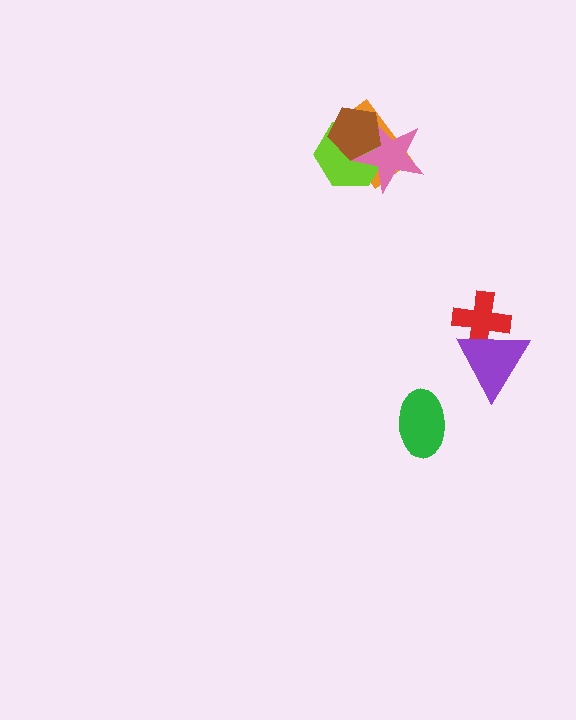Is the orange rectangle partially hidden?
Yes, it is partially covered by another shape.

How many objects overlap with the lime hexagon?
3 objects overlap with the lime hexagon.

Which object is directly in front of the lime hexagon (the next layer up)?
The pink star is directly in front of the lime hexagon.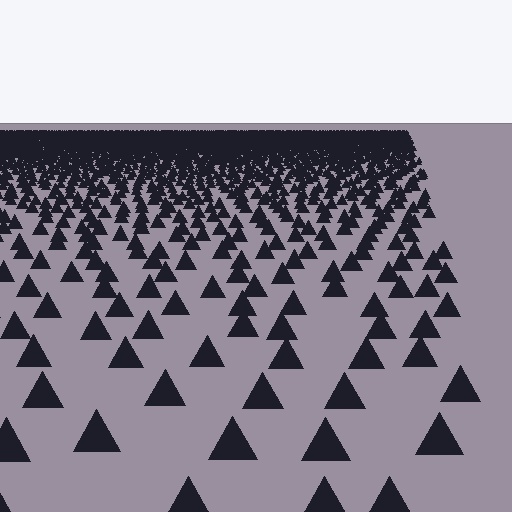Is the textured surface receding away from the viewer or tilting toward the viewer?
The surface is receding away from the viewer. Texture elements get smaller and denser toward the top.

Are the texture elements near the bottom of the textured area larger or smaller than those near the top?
Larger. Near the bottom, elements are closer to the viewer and appear at a bigger on-screen size.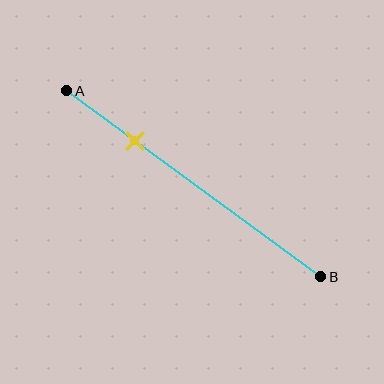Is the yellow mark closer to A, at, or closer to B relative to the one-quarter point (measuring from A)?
The yellow mark is approximately at the one-quarter point of segment AB.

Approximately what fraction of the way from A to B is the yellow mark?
The yellow mark is approximately 25% of the way from A to B.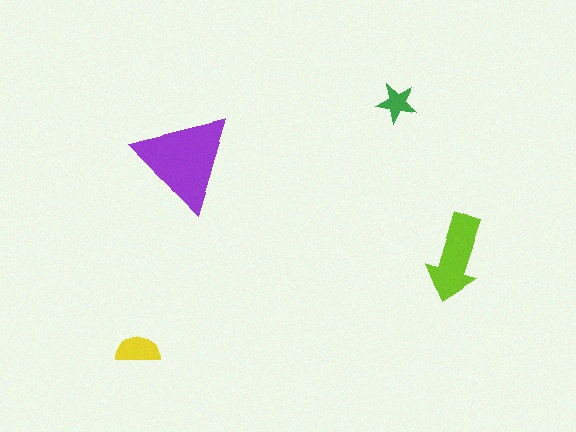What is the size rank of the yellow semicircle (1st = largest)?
3rd.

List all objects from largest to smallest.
The purple triangle, the lime arrow, the yellow semicircle, the green star.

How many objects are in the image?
There are 4 objects in the image.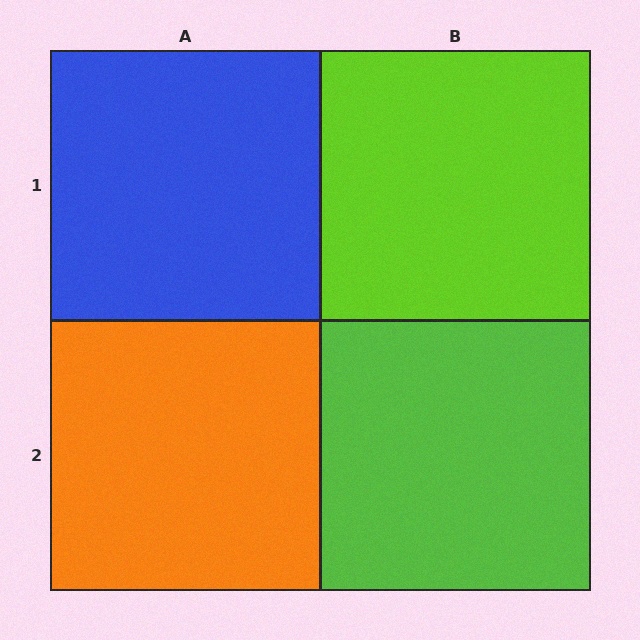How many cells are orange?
1 cell is orange.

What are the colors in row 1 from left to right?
Blue, lime.